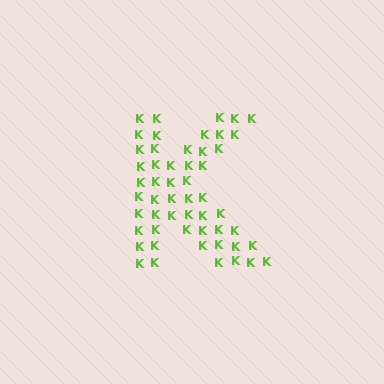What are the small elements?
The small elements are letter K's.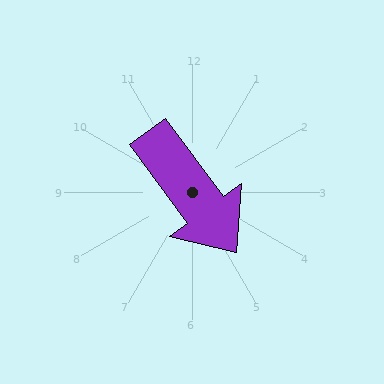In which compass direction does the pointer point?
Southeast.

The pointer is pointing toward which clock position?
Roughly 5 o'clock.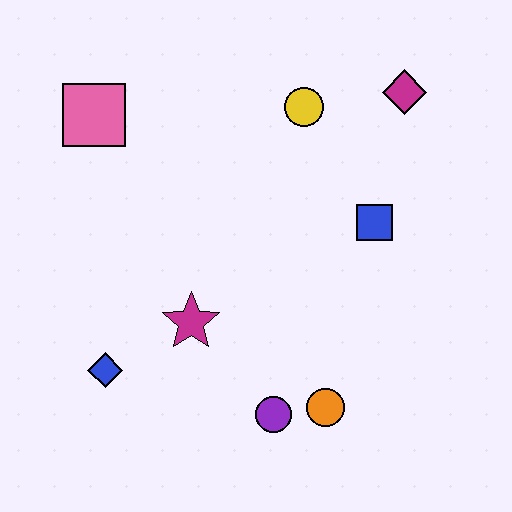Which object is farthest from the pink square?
The orange circle is farthest from the pink square.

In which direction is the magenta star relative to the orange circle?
The magenta star is to the left of the orange circle.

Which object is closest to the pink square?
The yellow circle is closest to the pink square.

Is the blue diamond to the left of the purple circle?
Yes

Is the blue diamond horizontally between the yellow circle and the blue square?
No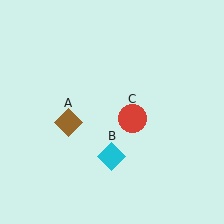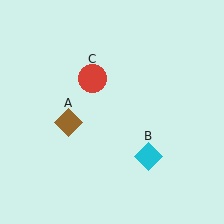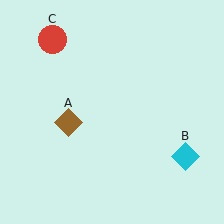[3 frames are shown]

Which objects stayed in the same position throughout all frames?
Brown diamond (object A) remained stationary.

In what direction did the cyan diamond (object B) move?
The cyan diamond (object B) moved right.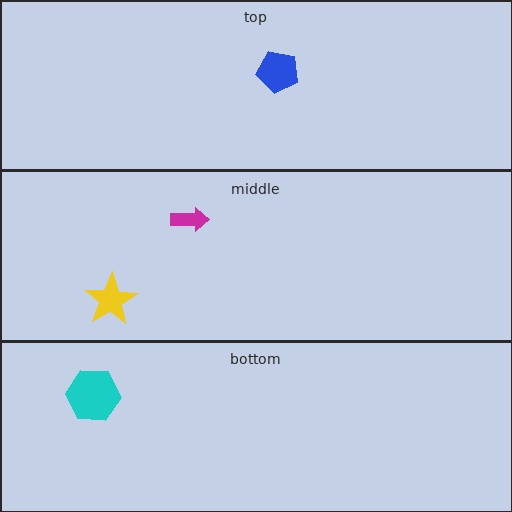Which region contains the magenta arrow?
The middle region.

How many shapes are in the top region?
1.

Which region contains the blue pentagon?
The top region.